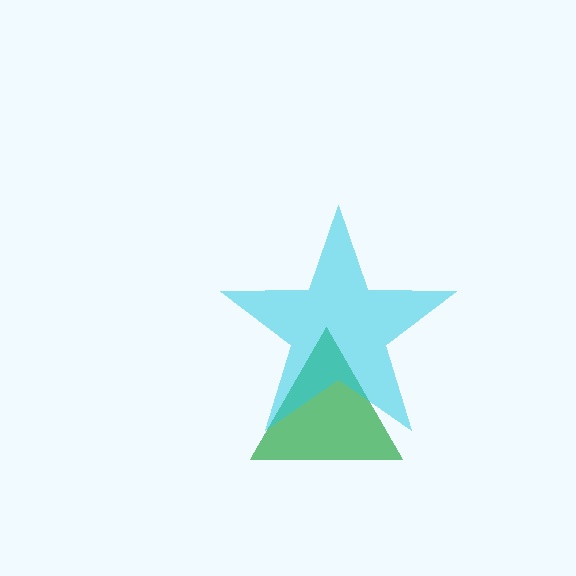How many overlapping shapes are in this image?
There are 2 overlapping shapes in the image.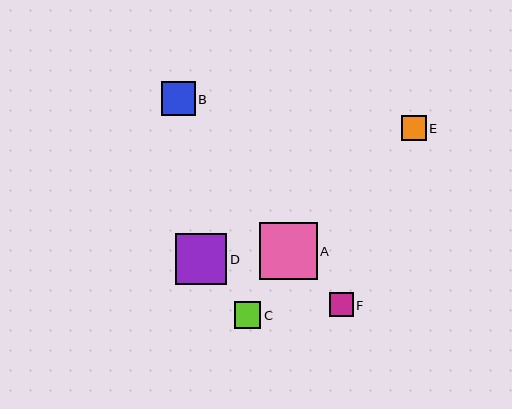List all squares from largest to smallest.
From largest to smallest: A, D, B, C, E, F.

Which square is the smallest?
Square F is the smallest with a size of approximately 24 pixels.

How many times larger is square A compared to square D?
Square A is approximately 1.1 times the size of square D.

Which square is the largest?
Square A is the largest with a size of approximately 58 pixels.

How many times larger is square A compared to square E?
Square A is approximately 2.3 times the size of square E.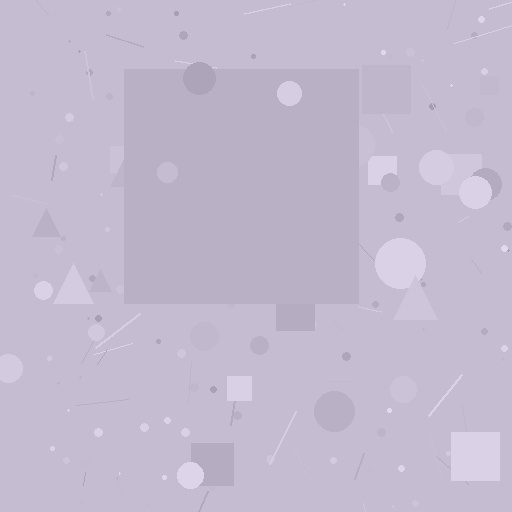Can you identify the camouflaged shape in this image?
The camouflaged shape is a square.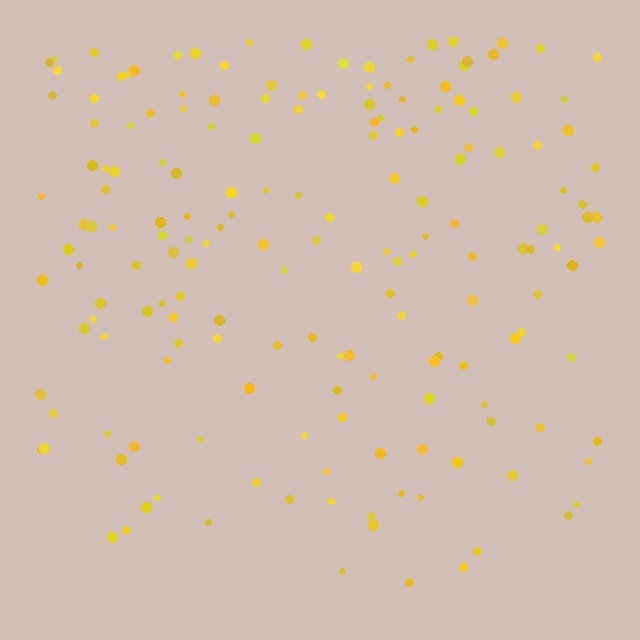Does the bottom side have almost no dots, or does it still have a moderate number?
Still a moderate number, just noticeably fewer than the top.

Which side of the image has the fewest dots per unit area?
The bottom.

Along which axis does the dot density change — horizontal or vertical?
Vertical.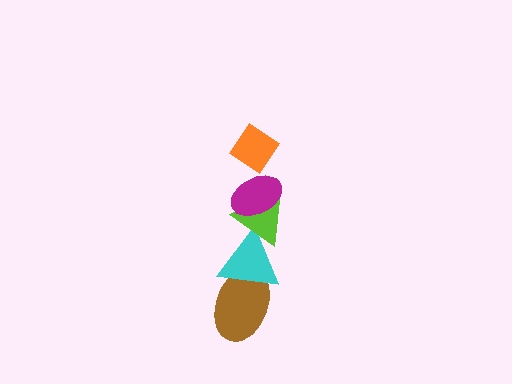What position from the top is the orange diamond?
The orange diamond is 1st from the top.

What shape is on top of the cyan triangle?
The lime triangle is on top of the cyan triangle.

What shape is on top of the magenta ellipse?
The orange diamond is on top of the magenta ellipse.